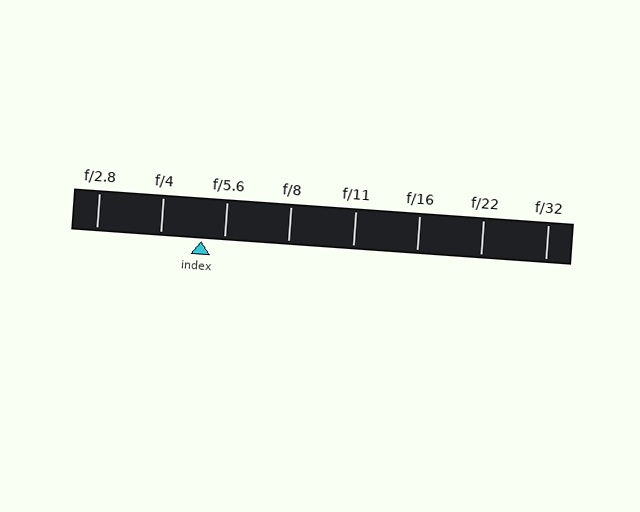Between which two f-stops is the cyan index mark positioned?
The index mark is between f/4 and f/5.6.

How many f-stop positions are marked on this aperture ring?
There are 8 f-stop positions marked.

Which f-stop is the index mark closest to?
The index mark is closest to f/5.6.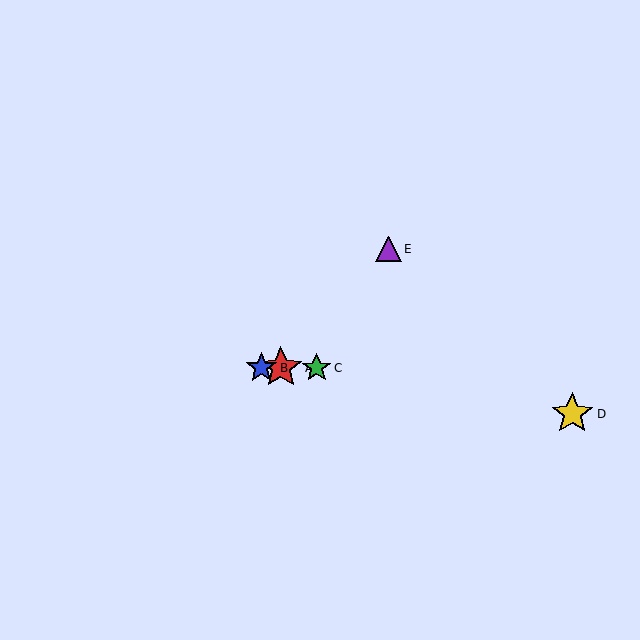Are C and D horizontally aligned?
No, C is at y≈368 and D is at y≈414.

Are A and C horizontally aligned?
Yes, both are at y≈368.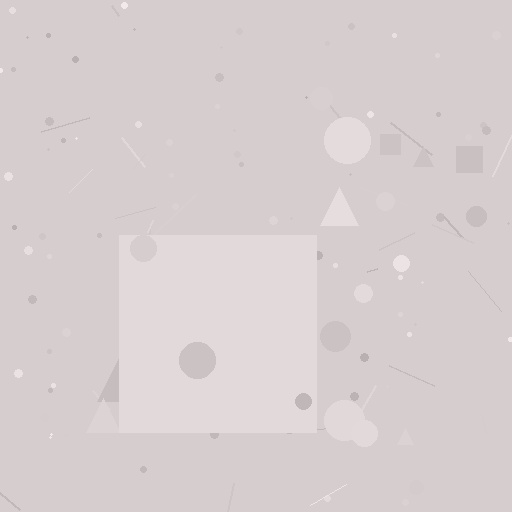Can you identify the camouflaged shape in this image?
The camouflaged shape is a square.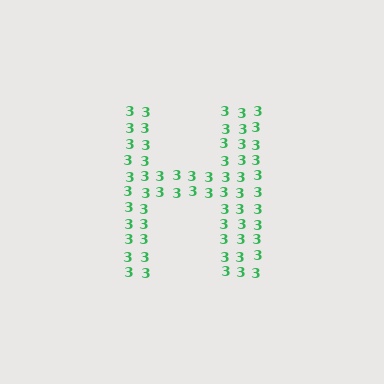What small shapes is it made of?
It is made of small digit 3's.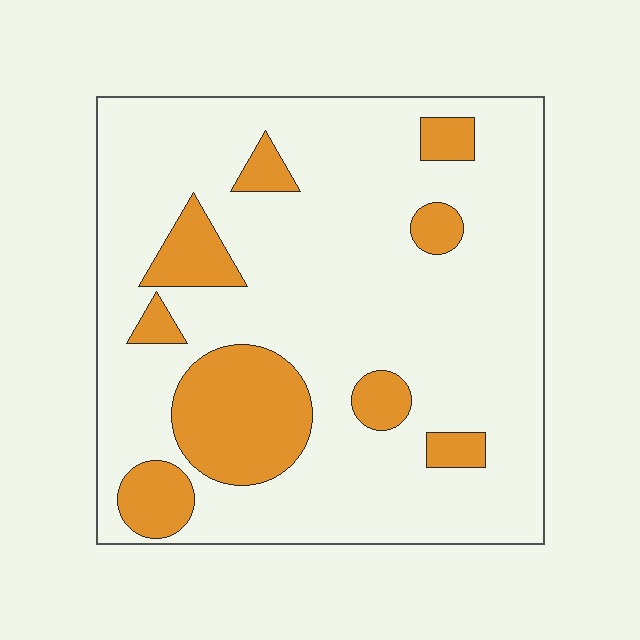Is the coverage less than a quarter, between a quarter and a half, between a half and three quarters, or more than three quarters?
Less than a quarter.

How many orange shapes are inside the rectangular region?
9.